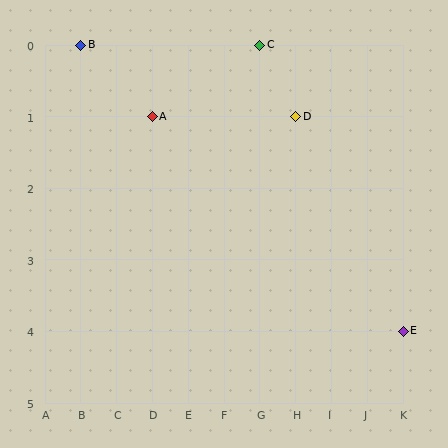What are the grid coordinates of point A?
Point A is at grid coordinates (D, 1).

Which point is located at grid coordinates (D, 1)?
Point A is at (D, 1).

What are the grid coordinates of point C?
Point C is at grid coordinates (G, 0).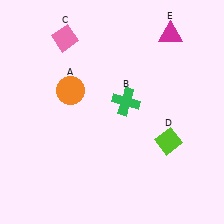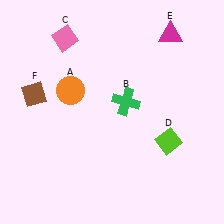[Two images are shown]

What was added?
A brown diamond (F) was added in Image 2.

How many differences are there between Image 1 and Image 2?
There is 1 difference between the two images.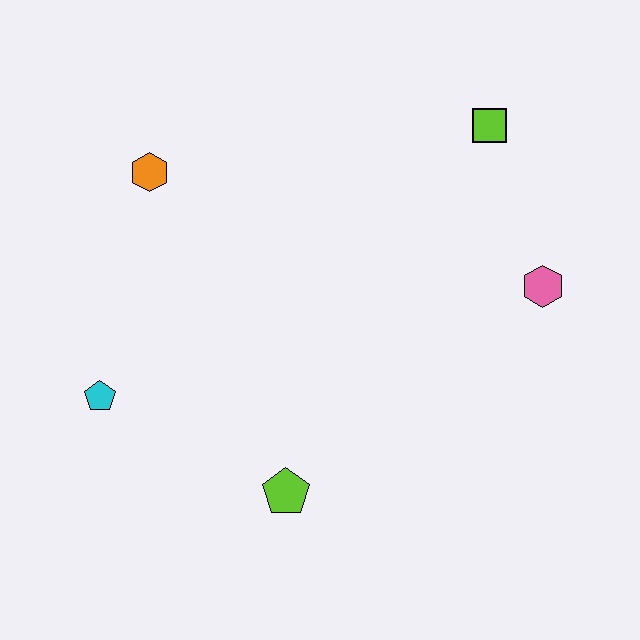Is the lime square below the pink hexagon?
No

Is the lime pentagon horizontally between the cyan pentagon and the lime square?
Yes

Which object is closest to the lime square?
The pink hexagon is closest to the lime square.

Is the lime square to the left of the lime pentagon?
No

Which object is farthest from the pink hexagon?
The cyan pentagon is farthest from the pink hexagon.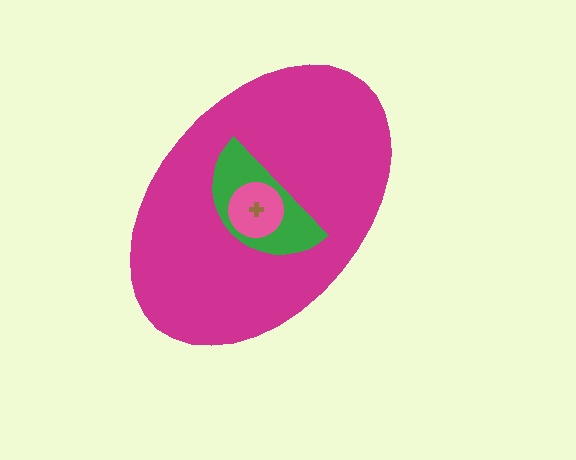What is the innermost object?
The brown cross.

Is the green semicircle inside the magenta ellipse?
Yes.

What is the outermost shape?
The magenta ellipse.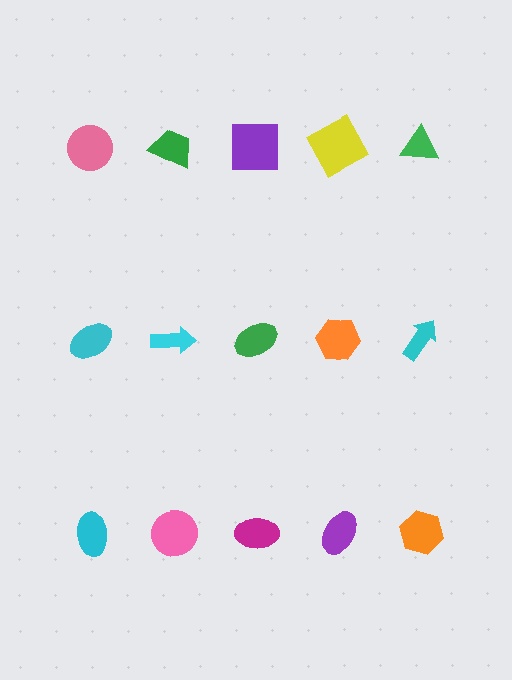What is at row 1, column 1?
A pink circle.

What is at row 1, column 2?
A green trapezoid.